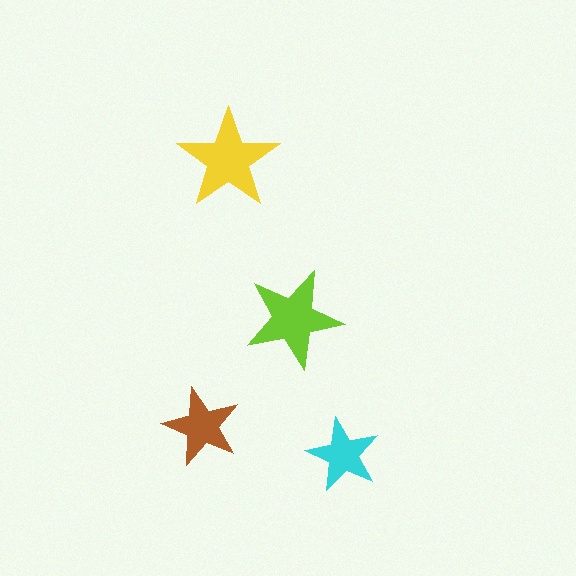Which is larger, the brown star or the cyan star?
The brown one.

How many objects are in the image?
There are 4 objects in the image.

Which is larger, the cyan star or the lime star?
The lime one.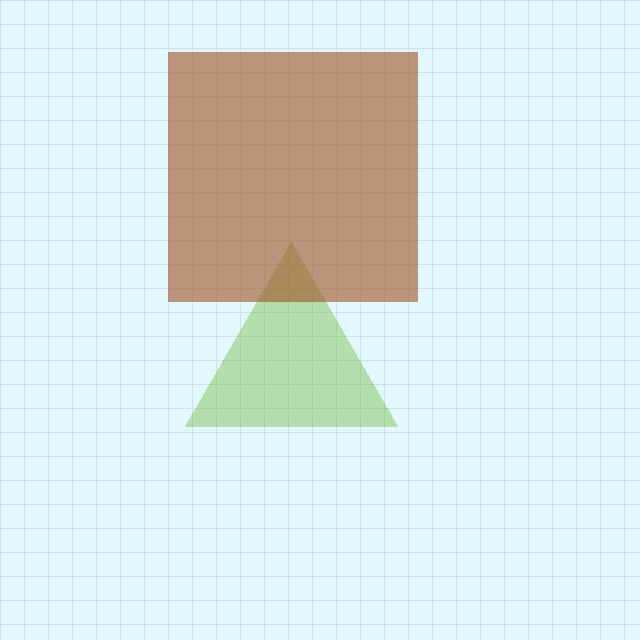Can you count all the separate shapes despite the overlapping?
Yes, there are 2 separate shapes.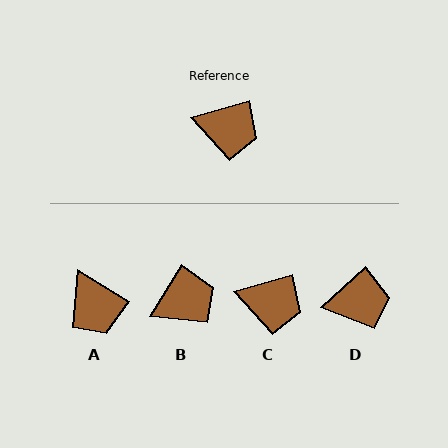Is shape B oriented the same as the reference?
No, it is off by about 42 degrees.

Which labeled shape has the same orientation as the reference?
C.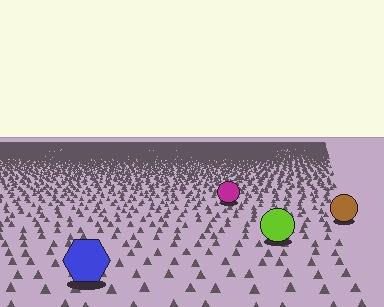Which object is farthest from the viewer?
The magenta circle is farthest from the viewer. It appears smaller and the ground texture around it is denser.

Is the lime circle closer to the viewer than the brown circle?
Yes. The lime circle is closer — you can tell from the texture gradient: the ground texture is coarser near it.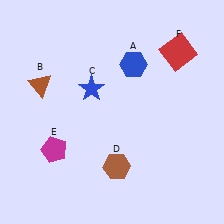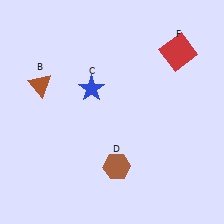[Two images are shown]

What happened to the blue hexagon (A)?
The blue hexagon (A) was removed in Image 2. It was in the top-right area of Image 1.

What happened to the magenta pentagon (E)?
The magenta pentagon (E) was removed in Image 2. It was in the bottom-left area of Image 1.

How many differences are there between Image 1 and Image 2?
There are 2 differences between the two images.